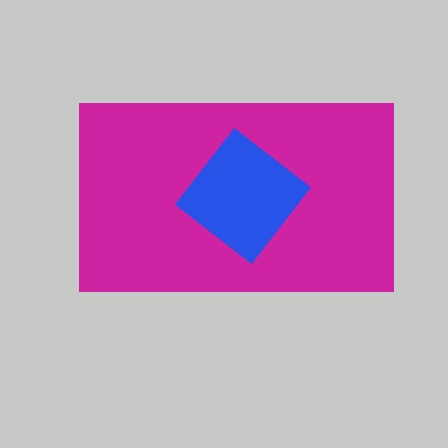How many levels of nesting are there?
2.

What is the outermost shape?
The magenta rectangle.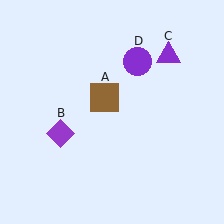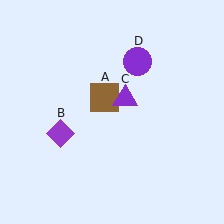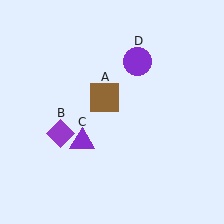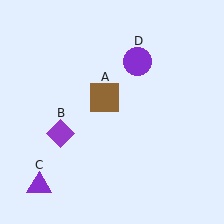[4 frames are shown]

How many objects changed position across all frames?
1 object changed position: purple triangle (object C).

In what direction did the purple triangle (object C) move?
The purple triangle (object C) moved down and to the left.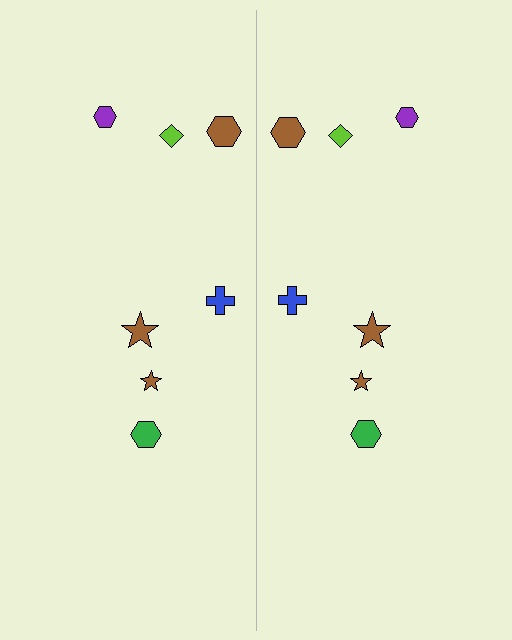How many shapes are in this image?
There are 14 shapes in this image.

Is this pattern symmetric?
Yes, this pattern has bilateral (reflection) symmetry.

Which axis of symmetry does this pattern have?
The pattern has a vertical axis of symmetry running through the center of the image.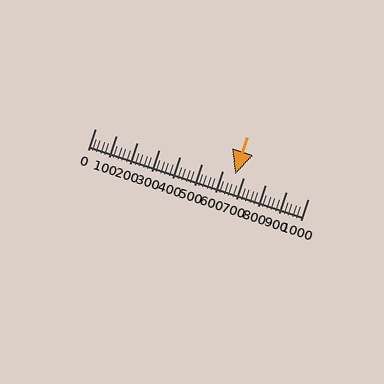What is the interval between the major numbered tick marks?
The major tick marks are spaced 100 units apart.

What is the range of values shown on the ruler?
The ruler shows values from 0 to 1000.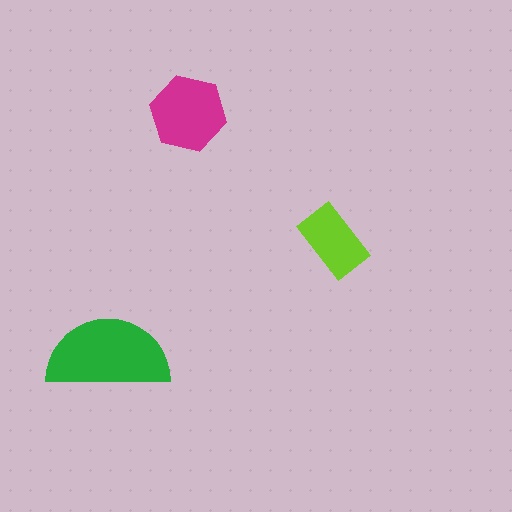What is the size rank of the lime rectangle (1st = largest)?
3rd.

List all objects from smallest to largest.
The lime rectangle, the magenta hexagon, the green semicircle.